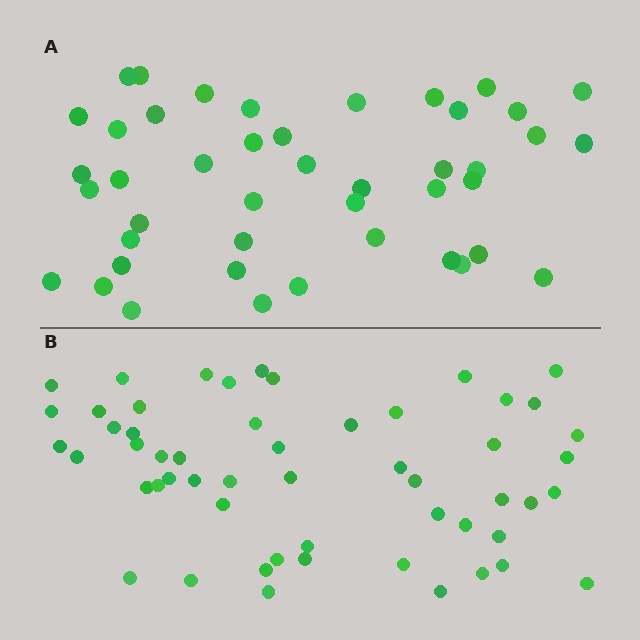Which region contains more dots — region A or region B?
Region B (the bottom region) has more dots.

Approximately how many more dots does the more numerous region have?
Region B has roughly 10 or so more dots than region A.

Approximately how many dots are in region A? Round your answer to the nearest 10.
About 40 dots. (The exact count is 44, which rounds to 40.)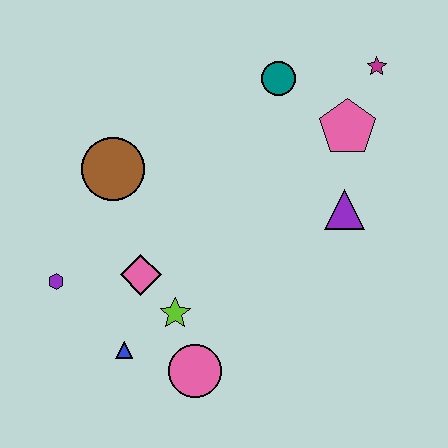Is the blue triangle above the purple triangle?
No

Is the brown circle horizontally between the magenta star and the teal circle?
No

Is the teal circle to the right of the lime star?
Yes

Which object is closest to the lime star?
The pink diamond is closest to the lime star.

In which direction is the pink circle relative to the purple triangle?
The pink circle is below the purple triangle.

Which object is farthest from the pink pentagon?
The purple hexagon is farthest from the pink pentagon.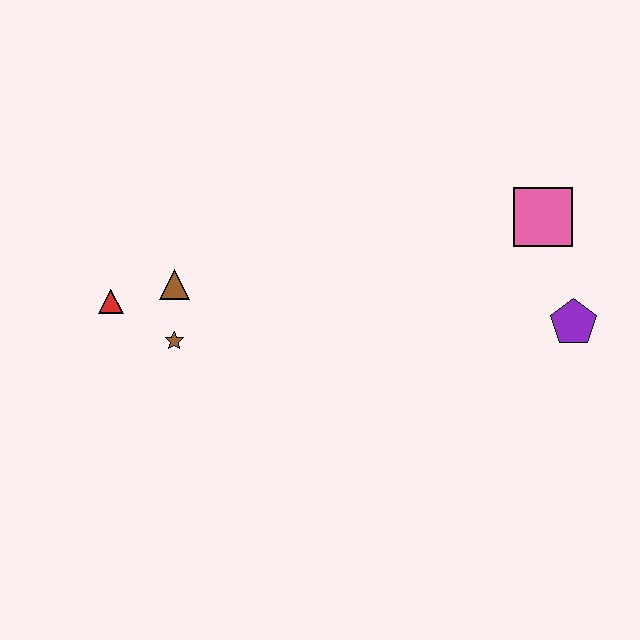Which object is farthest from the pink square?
The red triangle is farthest from the pink square.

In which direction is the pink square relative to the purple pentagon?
The pink square is above the purple pentagon.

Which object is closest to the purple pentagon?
The pink square is closest to the purple pentagon.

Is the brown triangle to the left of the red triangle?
No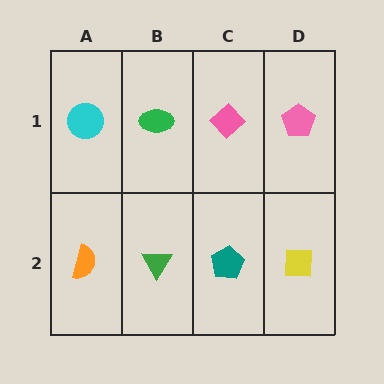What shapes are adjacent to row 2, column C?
A pink diamond (row 1, column C), a green triangle (row 2, column B), a yellow square (row 2, column D).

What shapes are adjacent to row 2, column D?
A pink pentagon (row 1, column D), a teal pentagon (row 2, column C).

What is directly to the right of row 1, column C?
A pink pentagon.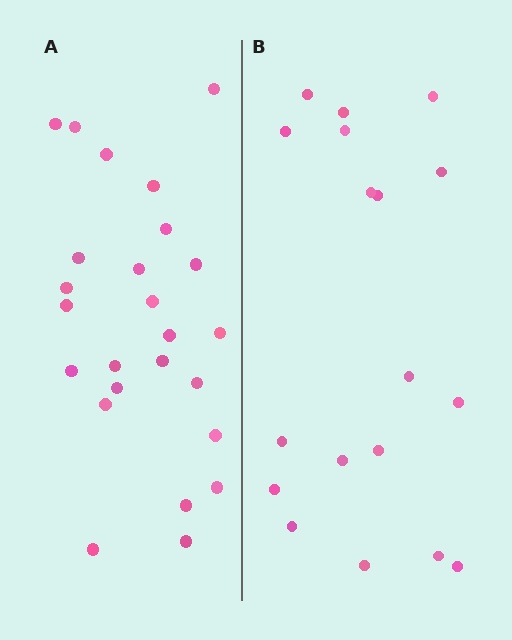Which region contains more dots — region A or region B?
Region A (the left region) has more dots.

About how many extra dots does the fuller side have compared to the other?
Region A has roughly 8 or so more dots than region B.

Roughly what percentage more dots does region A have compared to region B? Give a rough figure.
About 40% more.